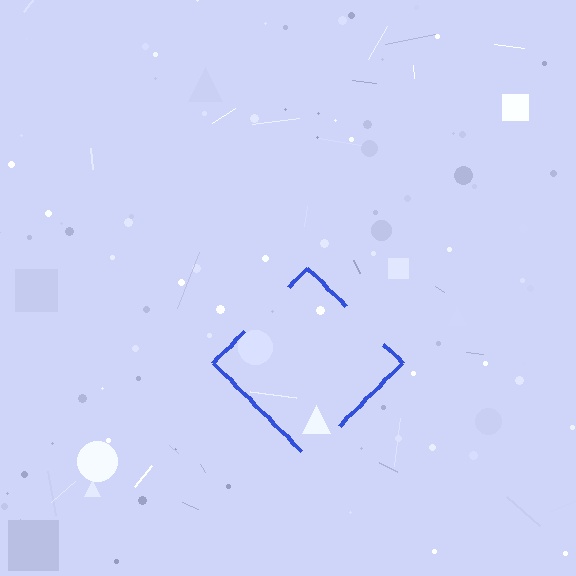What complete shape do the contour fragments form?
The contour fragments form a diamond.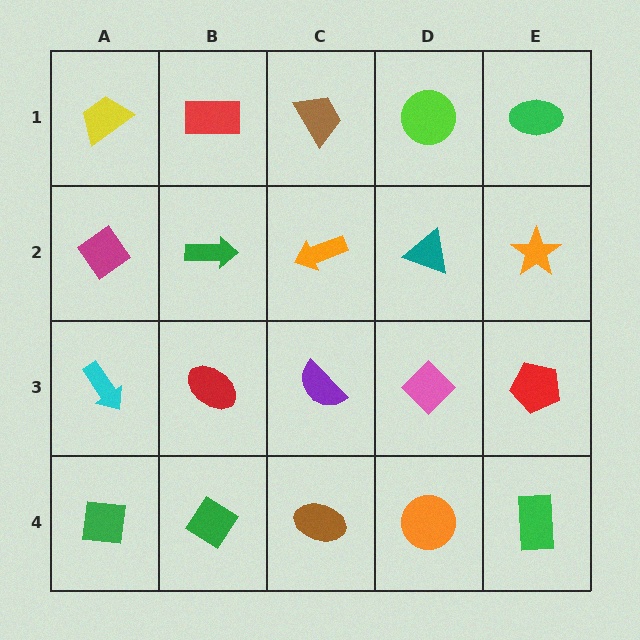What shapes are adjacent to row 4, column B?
A red ellipse (row 3, column B), a green square (row 4, column A), a brown ellipse (row 4, column C).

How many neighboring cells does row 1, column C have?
3.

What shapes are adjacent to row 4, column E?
A red pentagon (row 3, column E), an orange circle (row 4, column D).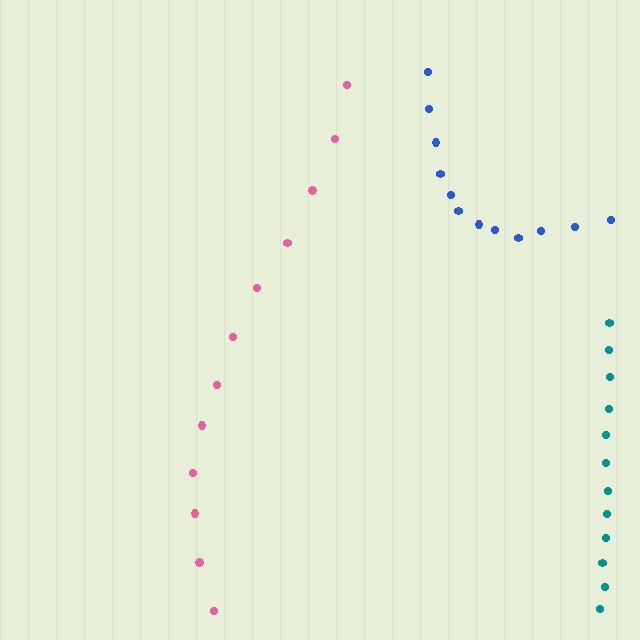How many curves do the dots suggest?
There are 3 distinct paths.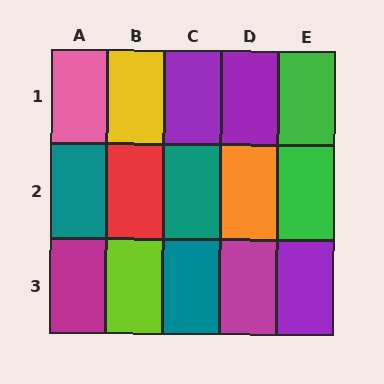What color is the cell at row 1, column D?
Purple.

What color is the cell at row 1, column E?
Green.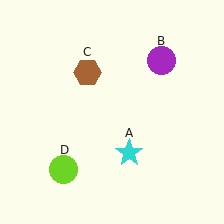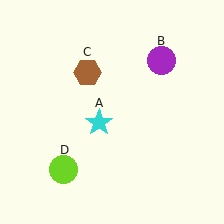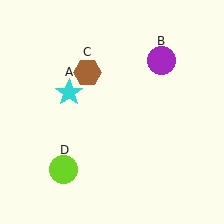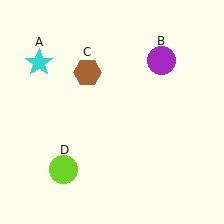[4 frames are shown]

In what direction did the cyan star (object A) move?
The cyan star (object A) moved up and to the left.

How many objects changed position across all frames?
1 object changed position: cyan star (object A).